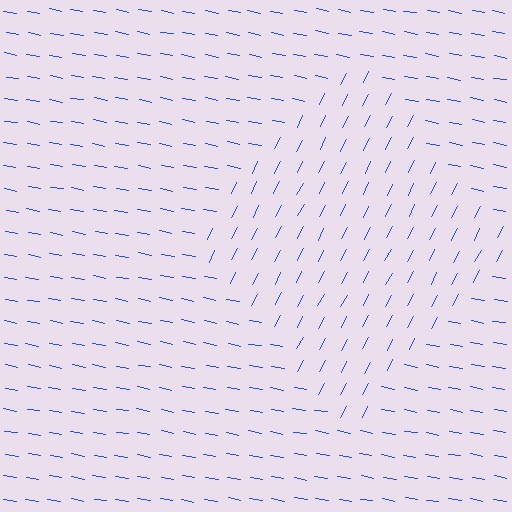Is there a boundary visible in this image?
Yes, there is a texture boundary formed by a change in line orientation.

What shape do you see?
I see a diamond.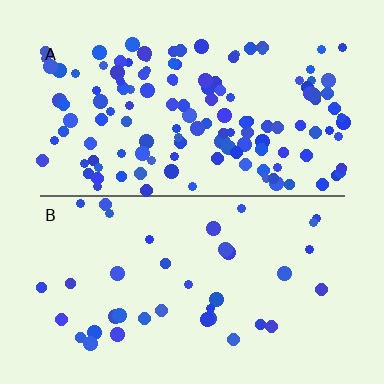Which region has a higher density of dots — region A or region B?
A (the top).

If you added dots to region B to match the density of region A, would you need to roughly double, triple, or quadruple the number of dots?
Approximately triple.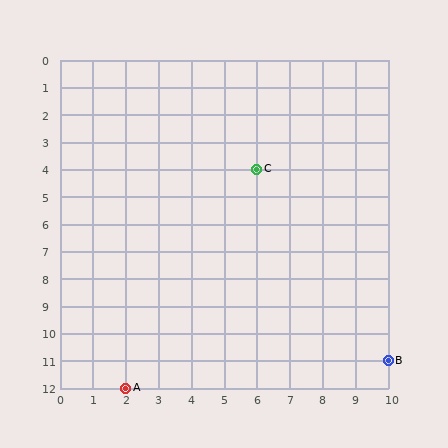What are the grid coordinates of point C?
Point C is at grid coordinates (6, 4).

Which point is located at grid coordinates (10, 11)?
Point B is at (10, 11).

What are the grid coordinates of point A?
Point A is at grid coordinates (2, 12).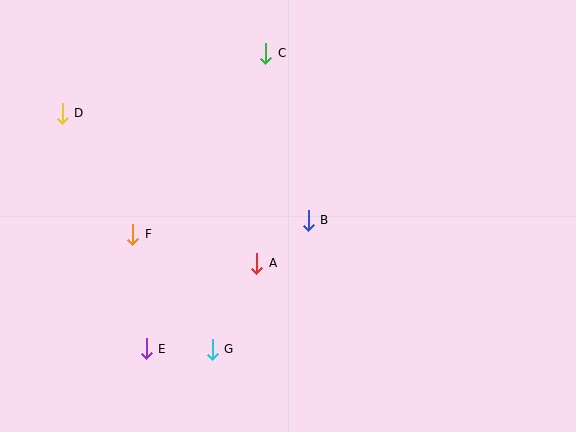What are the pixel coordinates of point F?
Point F is at (133, 234).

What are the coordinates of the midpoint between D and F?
The midpoint between D and F is at (97, 174).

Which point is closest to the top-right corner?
Point C is closest to the top-right corner.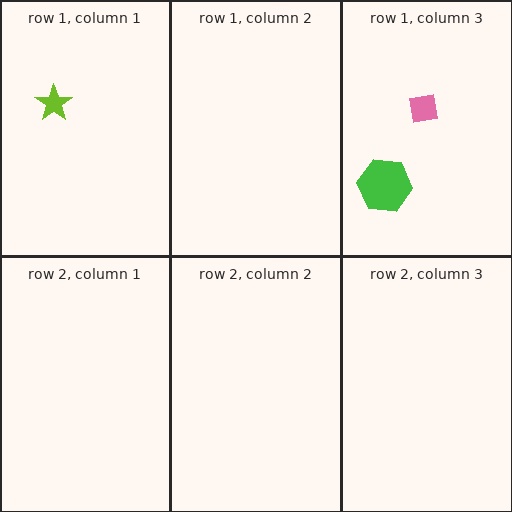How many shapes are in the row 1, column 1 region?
1.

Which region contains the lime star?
The row 1, column 1 region.